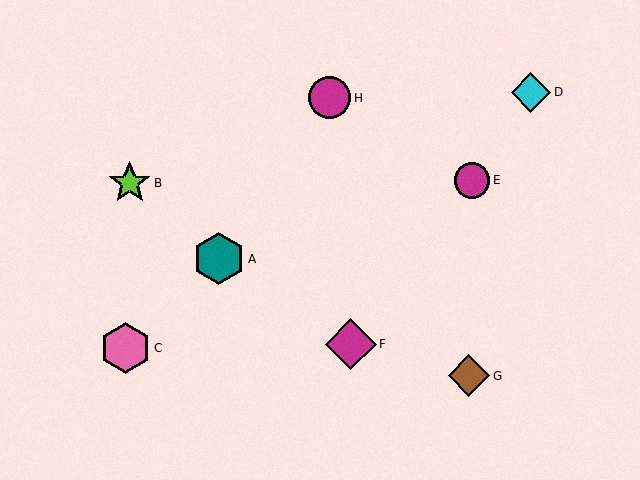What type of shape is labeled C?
Shape C is a pink hexagon.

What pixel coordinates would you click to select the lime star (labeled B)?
Click at (130, 183) to select the lime star B.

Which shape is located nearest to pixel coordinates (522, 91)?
The cyan diamond (labeled D) at (531, 92) is nearest to that location.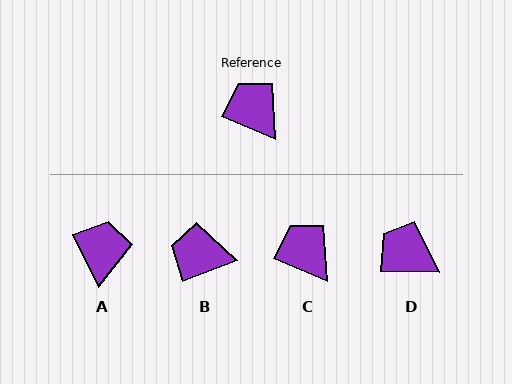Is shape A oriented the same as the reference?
No, it is off by about 42 degrees.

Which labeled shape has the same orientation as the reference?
C.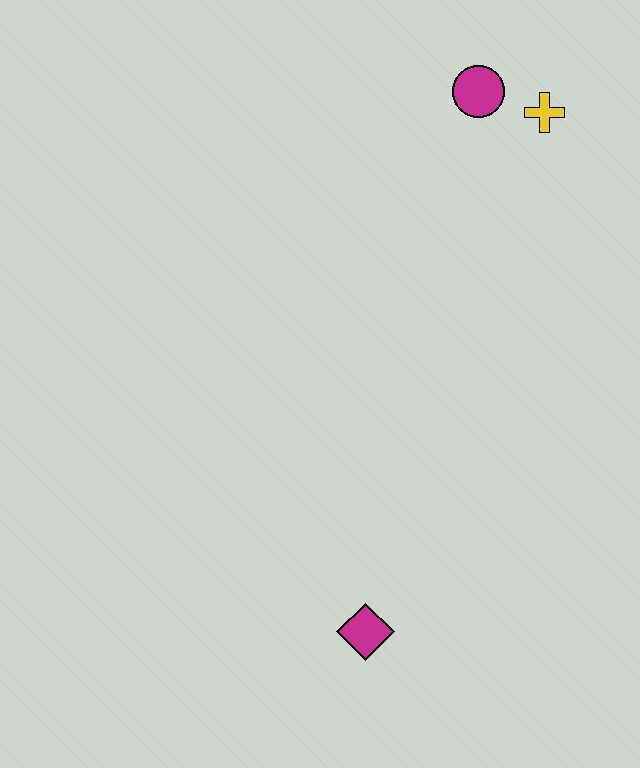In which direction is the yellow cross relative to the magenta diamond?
The yellow cross is above the magenta diamond.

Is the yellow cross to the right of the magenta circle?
Yes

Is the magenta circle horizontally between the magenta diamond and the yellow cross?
Yes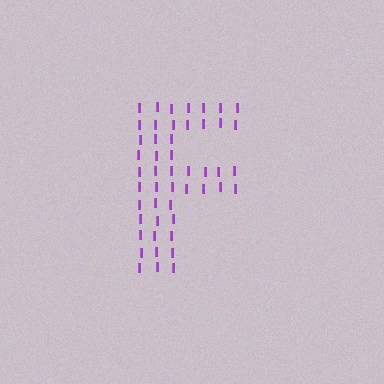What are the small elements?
The small elements are letter I's.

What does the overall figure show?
The overall figure shows the letter F.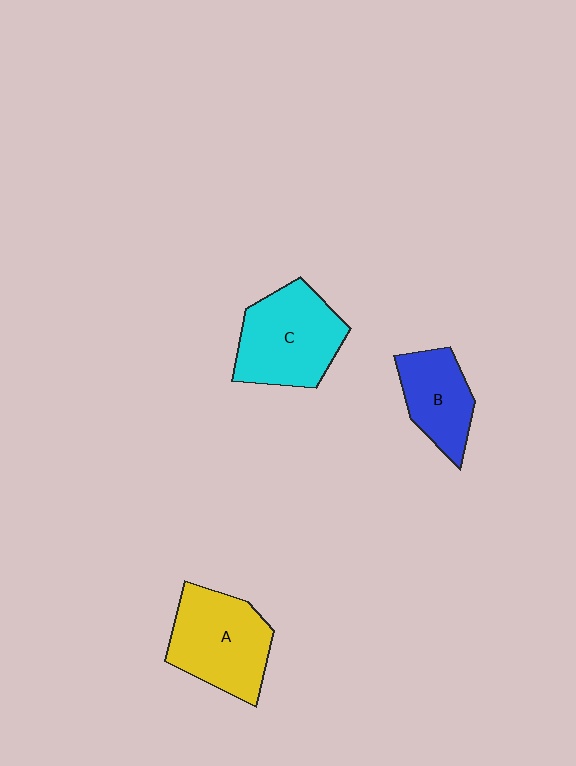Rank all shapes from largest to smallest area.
From largest to smallest: C (cyan), A (yellow), B (blue).